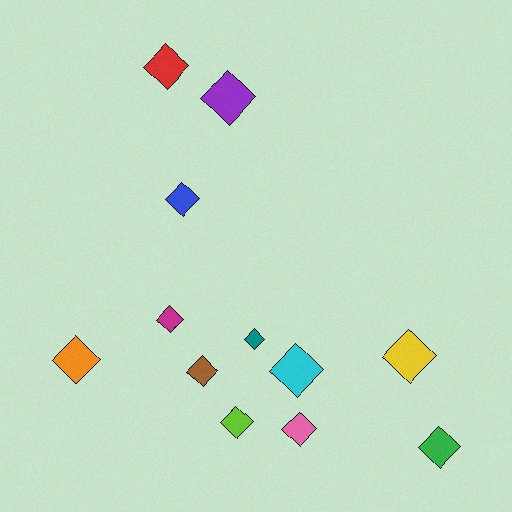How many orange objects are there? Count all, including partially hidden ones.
There is 1 orange object.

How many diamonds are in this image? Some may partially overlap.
There are 12 diamonds.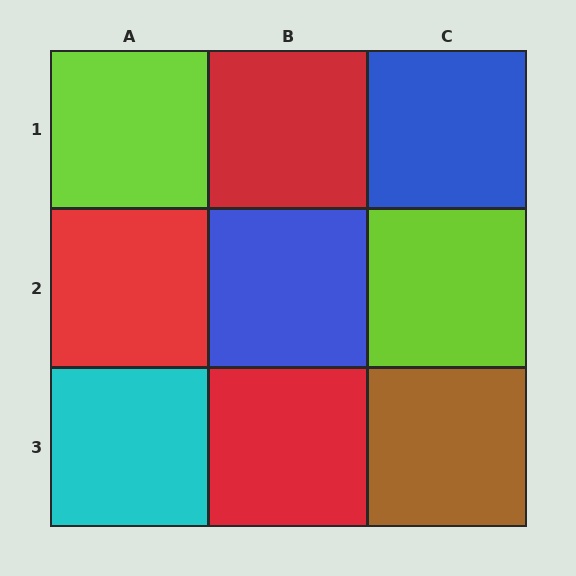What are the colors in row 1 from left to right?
Lime, red, blue.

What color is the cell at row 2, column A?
Red.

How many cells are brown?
1 cell is brown.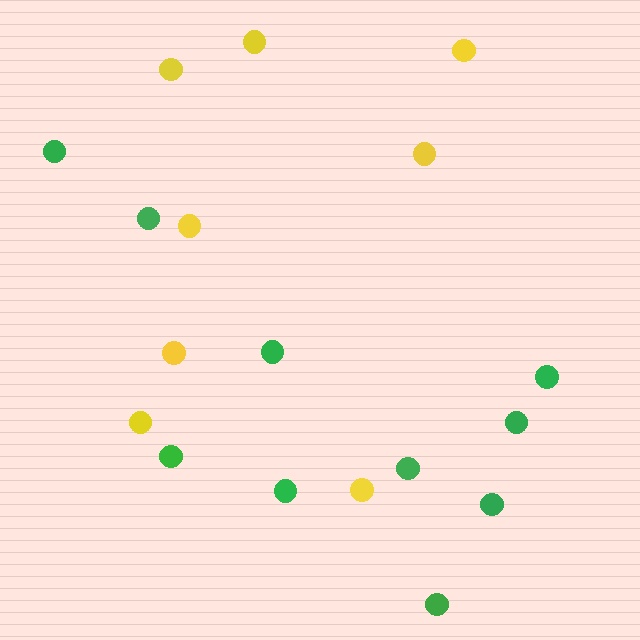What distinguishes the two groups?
There are 2 groups: one group of yellow circles (8) and one group of green circles (10).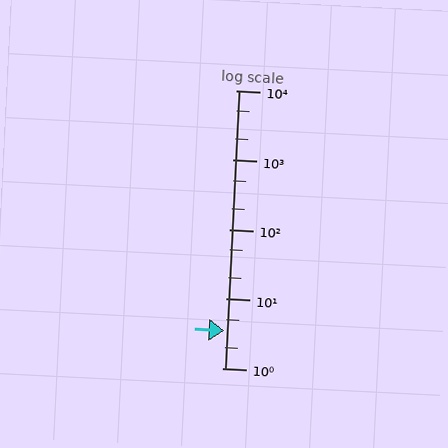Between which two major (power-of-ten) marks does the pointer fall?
The pointer is between 1 and 10.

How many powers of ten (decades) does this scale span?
The scale spans 4 decades, from 1 to 10000.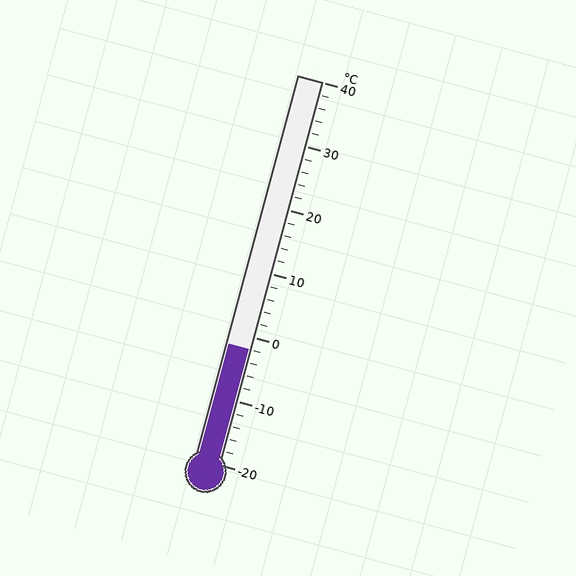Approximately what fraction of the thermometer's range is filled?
The thermometer is filled to approximately 30% of its range.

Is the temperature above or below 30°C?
The temperature is below 30°C.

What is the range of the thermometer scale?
The thermometer scale ranges from -20°C to 40°C.